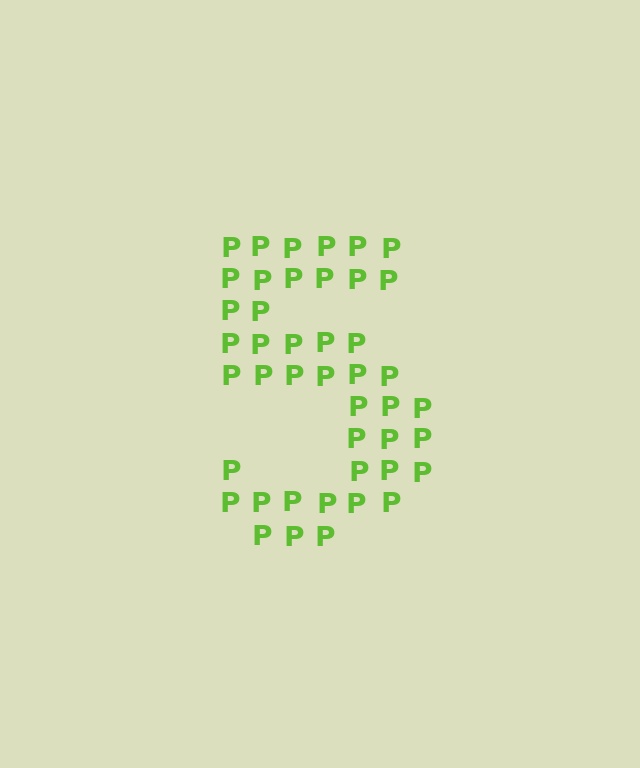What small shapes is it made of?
It is made of small letter P's.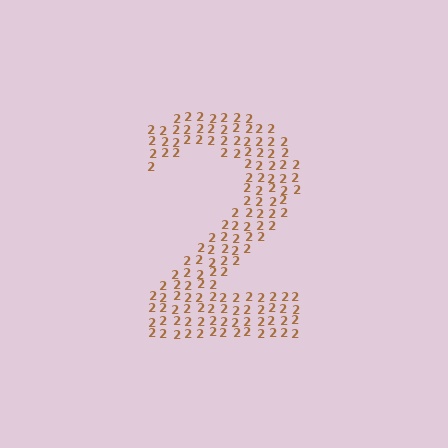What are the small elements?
The small elements are digit 2's.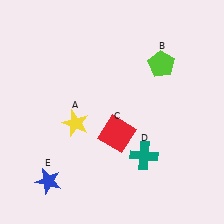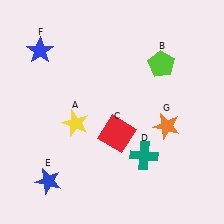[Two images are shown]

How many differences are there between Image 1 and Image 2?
There are 2 differences between the two images.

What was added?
A blue star (F), an orange star (G) were added in Image 2.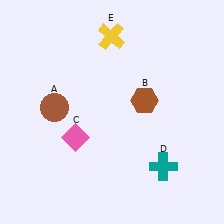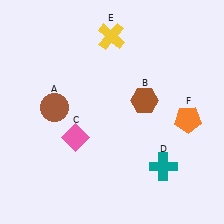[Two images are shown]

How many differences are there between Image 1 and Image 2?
There is 1 difference between the two images.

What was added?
An orange pentagon (F) was added in Image 2.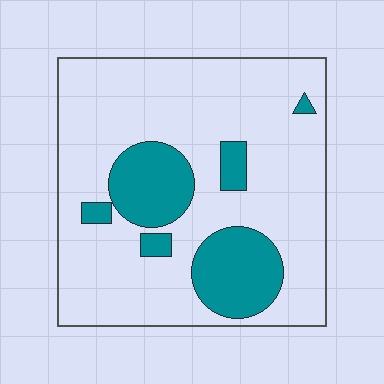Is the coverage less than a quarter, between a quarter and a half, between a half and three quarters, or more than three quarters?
Less than a quarter.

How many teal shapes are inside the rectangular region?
6.